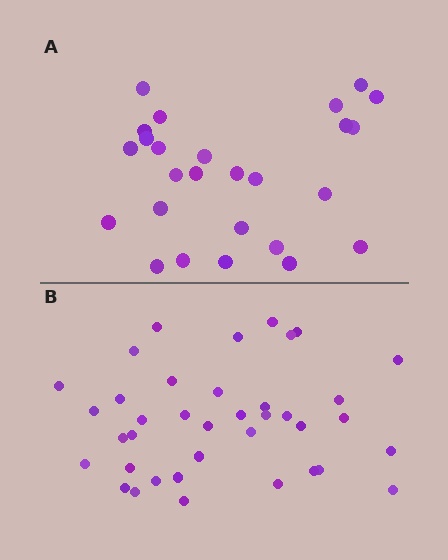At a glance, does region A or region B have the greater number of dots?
Region B (the bottom region) has more dots.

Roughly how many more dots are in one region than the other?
Region B has roughly 12 or so more dots than region A.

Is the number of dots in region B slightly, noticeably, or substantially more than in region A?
Region B has substantially more. The ratio is roughly 1.5 to 1.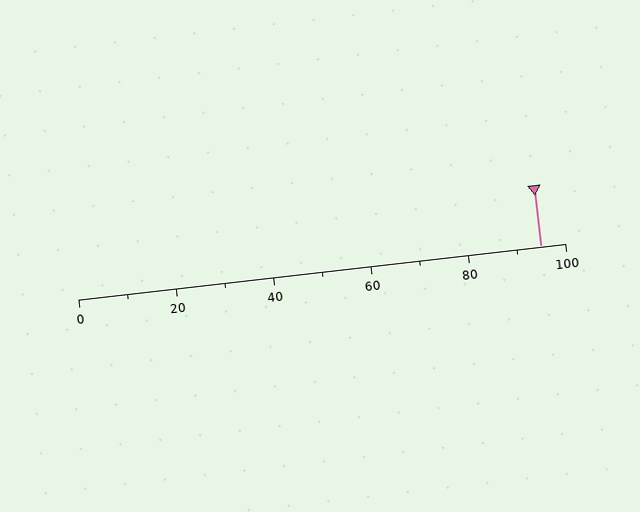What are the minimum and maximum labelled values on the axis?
The axis runs from 0 to 100.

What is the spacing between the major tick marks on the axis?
The major ticks are spaced 20 apart.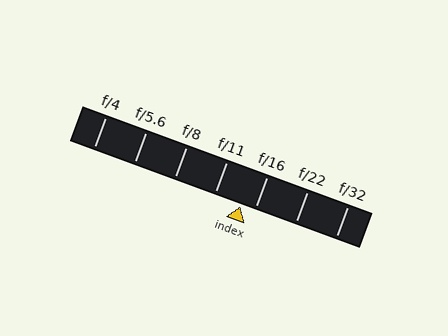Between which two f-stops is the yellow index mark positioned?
The index mark is between f/11 and f/16.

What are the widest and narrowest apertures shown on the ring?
The widest aperture shown is f/4 and the narrowest is f/32.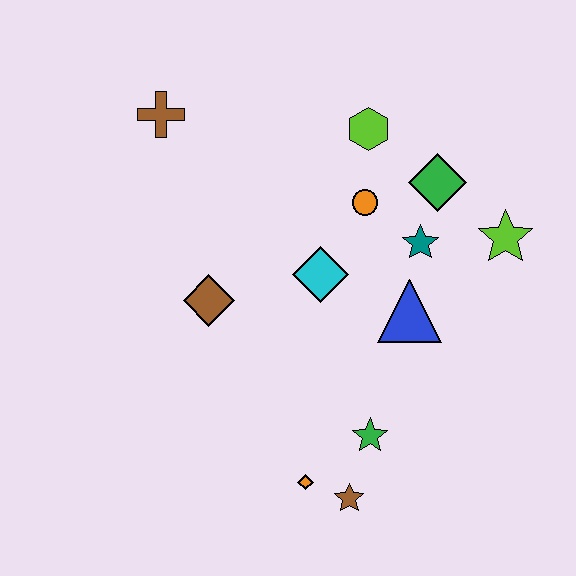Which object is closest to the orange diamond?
The brown star is closest to the orange diamond.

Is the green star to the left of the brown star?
No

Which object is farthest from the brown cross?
The brown star is farthest from the brown cross.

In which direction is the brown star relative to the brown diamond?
The brown star is below the brown diamond.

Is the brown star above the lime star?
No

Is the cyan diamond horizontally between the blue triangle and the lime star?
No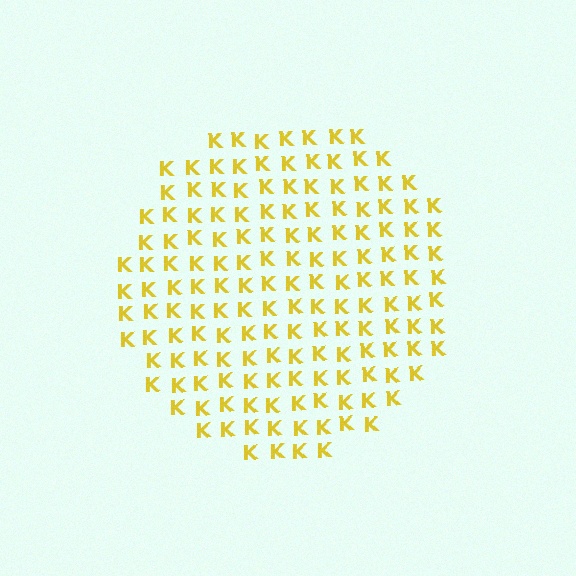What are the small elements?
The small elements are letter K's.